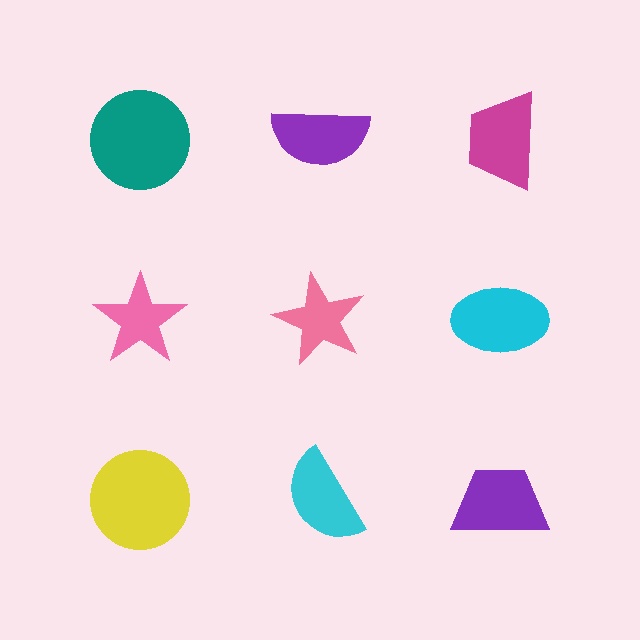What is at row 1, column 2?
A purple semicircle.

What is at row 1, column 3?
A magenta trapezoid.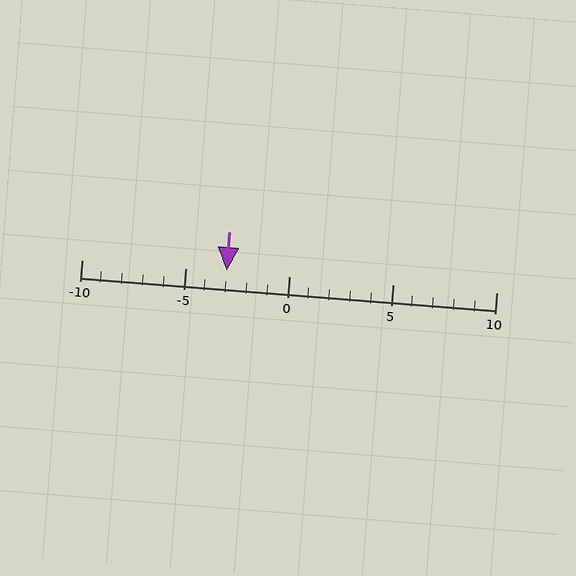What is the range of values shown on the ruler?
The ruler shows values from -10 to 10.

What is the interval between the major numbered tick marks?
The major tick marks are spaced 5 units apart.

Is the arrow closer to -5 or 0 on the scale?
The arrow is closer to -5.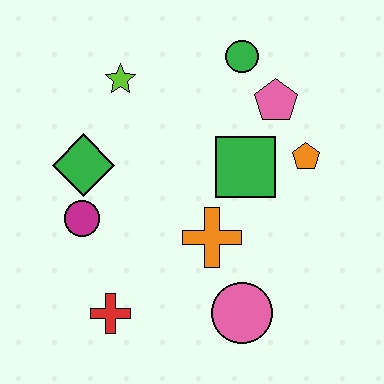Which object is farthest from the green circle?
The red cross is farthest from the green circle.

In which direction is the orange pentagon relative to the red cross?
The orange pentagon is to the right of the red cross.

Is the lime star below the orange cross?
No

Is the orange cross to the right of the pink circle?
No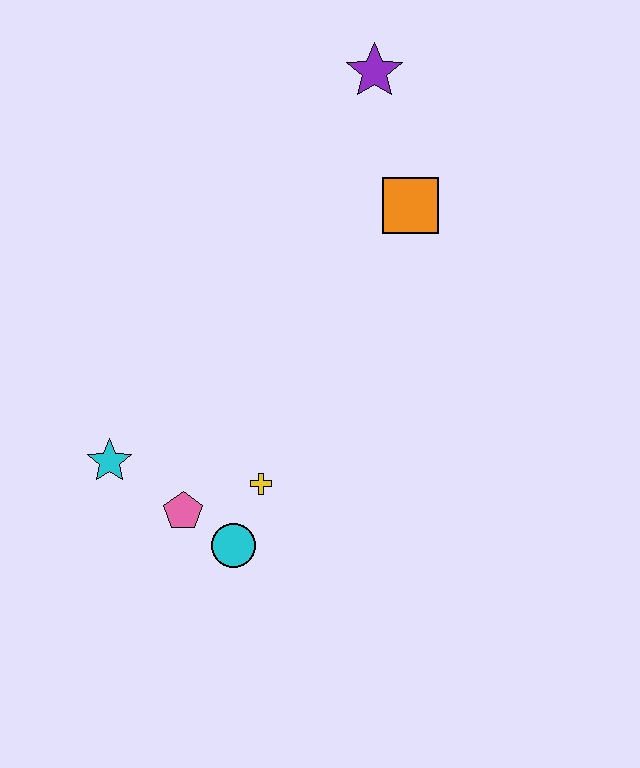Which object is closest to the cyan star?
The pink pentagon is closest to the cyan star.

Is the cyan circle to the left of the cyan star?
No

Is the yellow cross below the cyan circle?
No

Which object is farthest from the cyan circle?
The purple star is farthest from the cyan circle.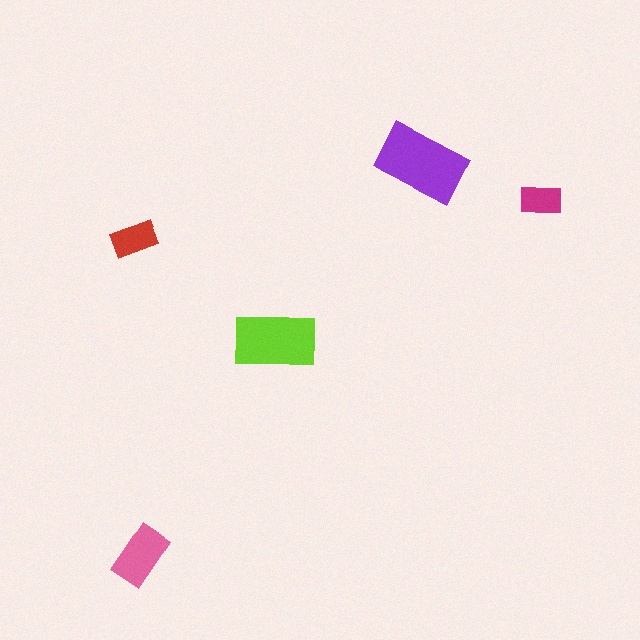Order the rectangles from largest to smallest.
the purple one, the lime one, the pink one, the red one, the magenta one.